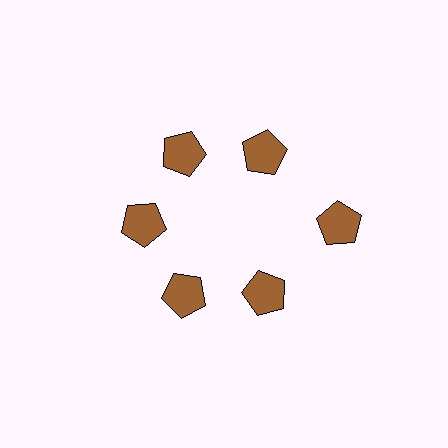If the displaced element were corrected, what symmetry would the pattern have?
It would have 6-fold rotational symmetry — the pattern would map onto itself every 60 degrees.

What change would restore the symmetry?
The symmetry would be restored by moving it inward, back onto the ring so that all 6 pentagons sit at equal angles and equal distance from the center.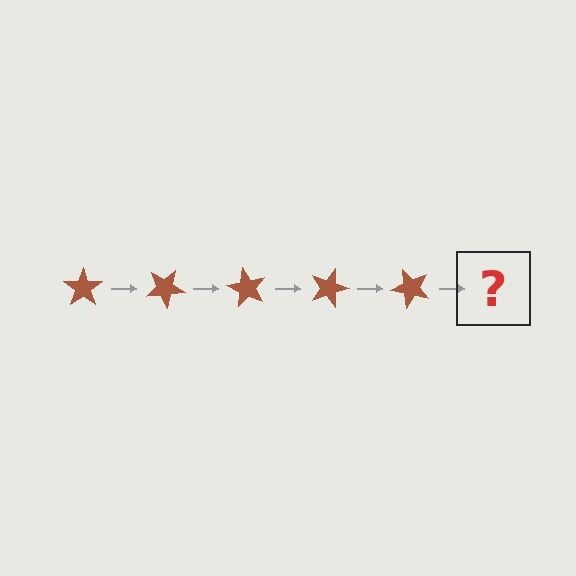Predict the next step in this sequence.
The next step is a brown star rotated 150 degrees.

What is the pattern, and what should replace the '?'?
The pattern is that the star rotates 30 degrees each step. The '?' should be a brown star rotated 150 degrees.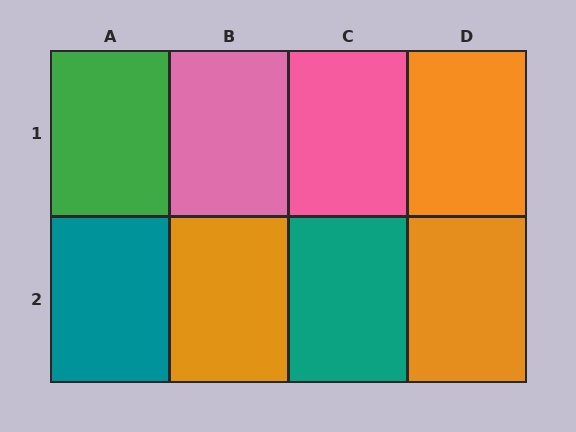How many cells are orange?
3 cells are orange.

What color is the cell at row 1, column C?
Pink.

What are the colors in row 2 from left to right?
Teal, orange, teal, orange.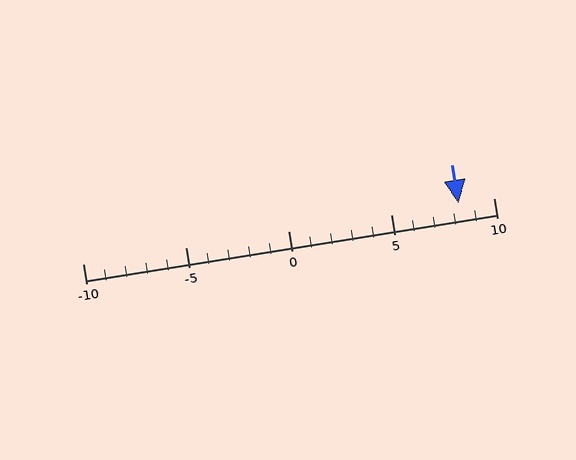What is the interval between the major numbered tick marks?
The major tick marks are spaced 5 units apart.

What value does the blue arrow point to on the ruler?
The blue arrow points to approximately 8.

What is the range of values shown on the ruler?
The ruler shows values from -10 to 10.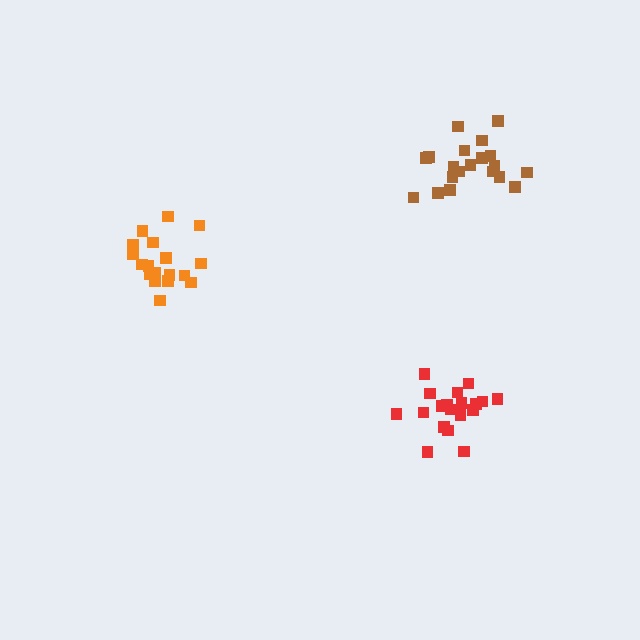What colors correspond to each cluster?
The clusters are colored: brown, orange, red.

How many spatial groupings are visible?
There are 3 spatial groupings.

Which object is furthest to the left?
The orange cluster is leftmost.